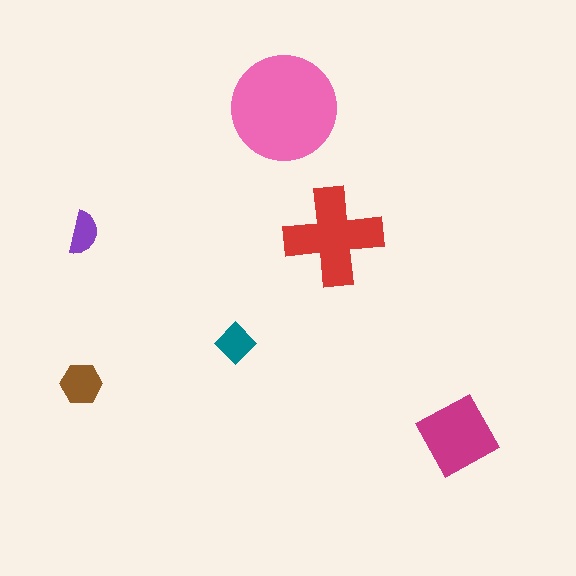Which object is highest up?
The pink circle is topmost.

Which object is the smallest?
The purple semicircle.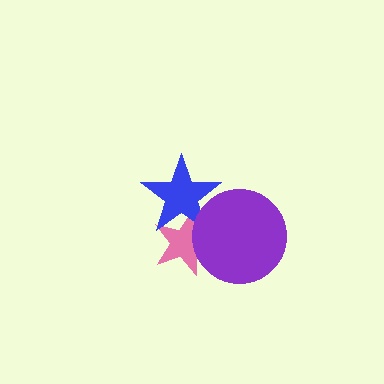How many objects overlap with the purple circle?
2 objects overlap with the purple circle.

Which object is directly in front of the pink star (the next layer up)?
The blue star is directly in front of the pink star.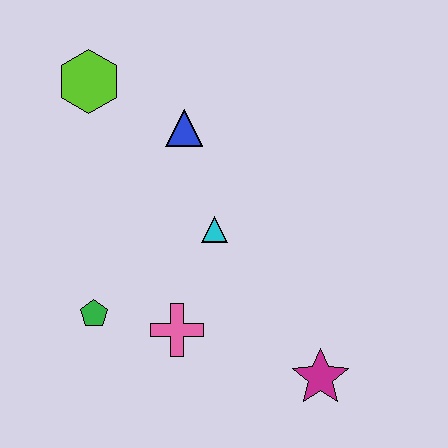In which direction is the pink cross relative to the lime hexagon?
The pink cross is below the lime hexagon.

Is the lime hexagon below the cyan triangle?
No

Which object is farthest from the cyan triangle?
The lime hexagon is farthest from the cyan triangle.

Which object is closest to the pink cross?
The green pentagon is closest to the pink cross.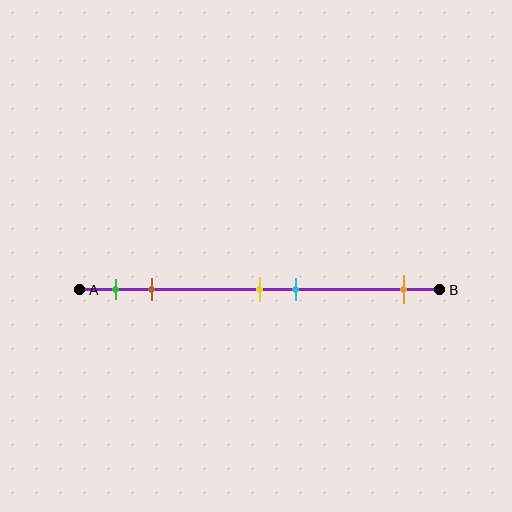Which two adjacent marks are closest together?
The yellow and cyan marks are the closest adjacent pair.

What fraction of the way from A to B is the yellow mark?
The yellow mark is approximately 50% (0.5) of the way from A to B.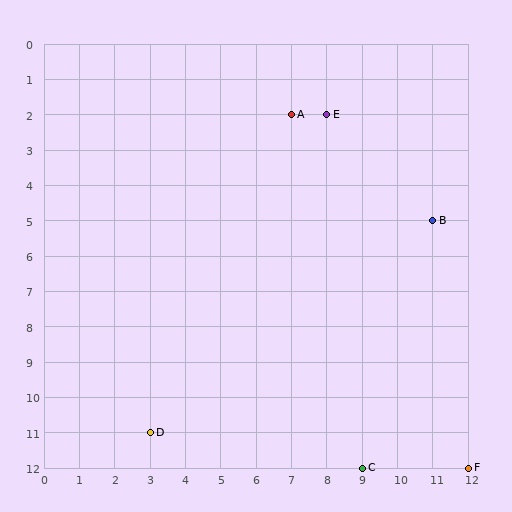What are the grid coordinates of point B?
Point B is at grid coordinates (11, 5).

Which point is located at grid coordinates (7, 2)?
Point A is at (7, 2).